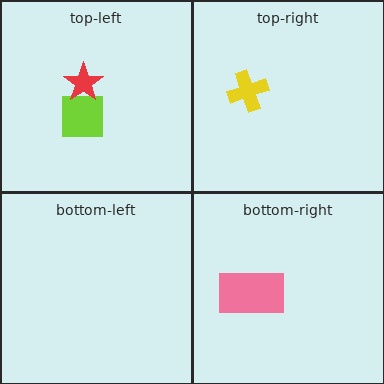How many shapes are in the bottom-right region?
1.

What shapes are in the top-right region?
The yellow cross.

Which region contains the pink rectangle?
The bottom-right region.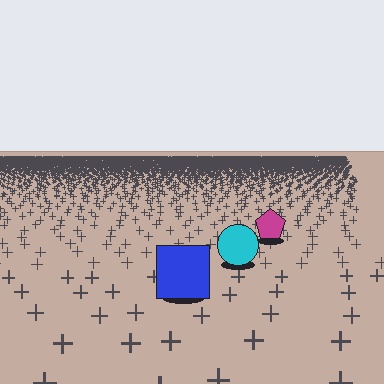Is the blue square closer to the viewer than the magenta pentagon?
Yes. The blue square is closer — you can tell from the texture gradient: the ground texture is coarser near it.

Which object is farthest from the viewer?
The magenta pentagon is farthest from the viewer. It appears smaller and the ground texture around it is denser.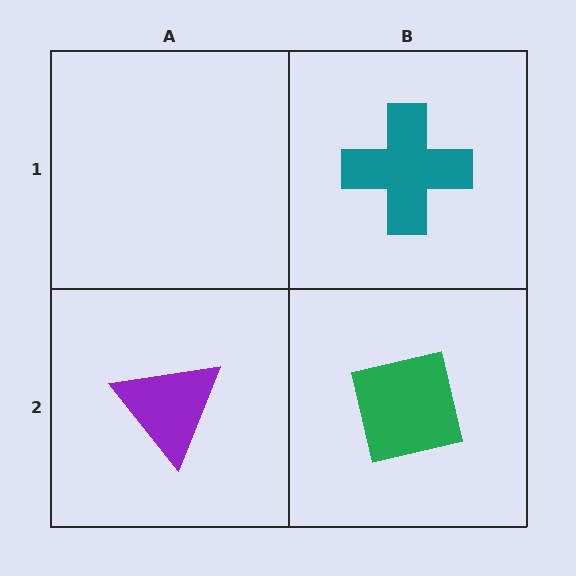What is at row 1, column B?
A teal cross.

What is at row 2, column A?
A purple triangle.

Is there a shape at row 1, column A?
No, that cell is empty.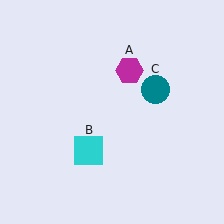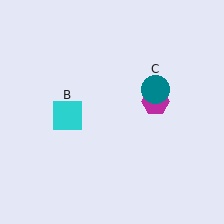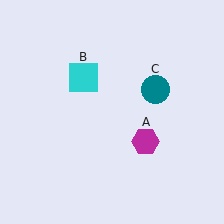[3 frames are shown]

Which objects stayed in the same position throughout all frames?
Teal circle (object C) remained stationary.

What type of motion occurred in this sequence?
The magenta hexagon (object A), cyan square (object B) rotated clockwise around the center of the scene.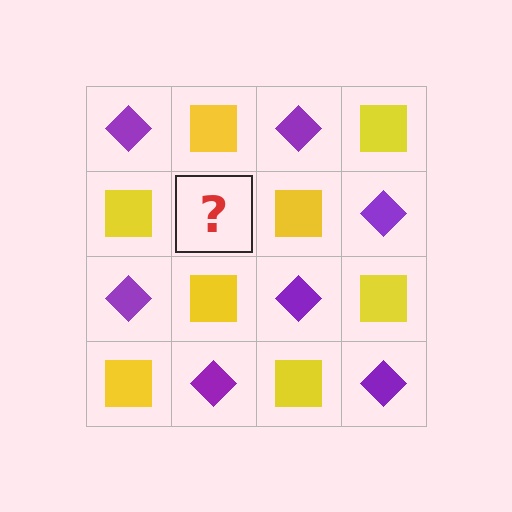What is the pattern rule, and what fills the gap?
The rule is that it alternates purple diamond and yellow square in a checkerboard pattern. The gap should be filled with a purple diamond.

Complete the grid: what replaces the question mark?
The question mark should be replaced with a purple diamond.